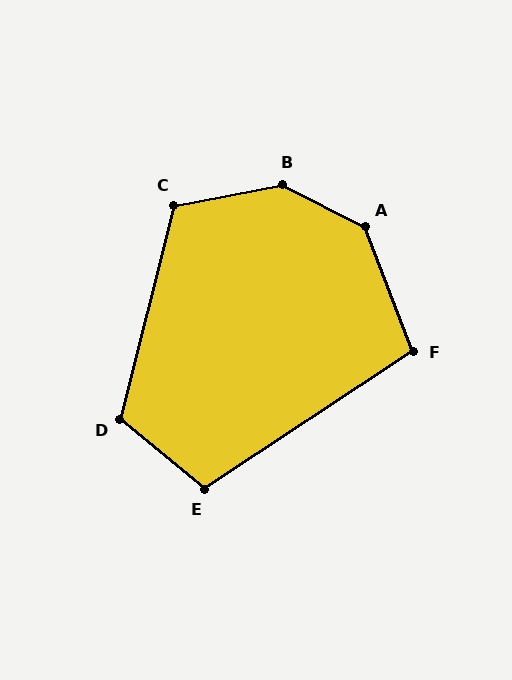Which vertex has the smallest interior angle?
F, at approximately 102 degrees.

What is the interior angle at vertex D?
Approximately 115 degrees (obtuse).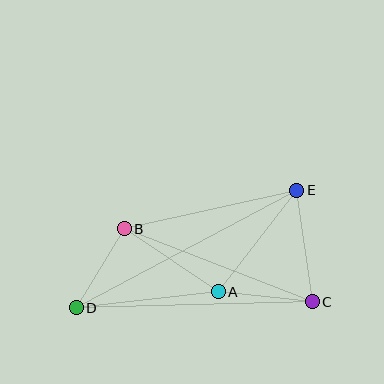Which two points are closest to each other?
Points B and D are closest to each other.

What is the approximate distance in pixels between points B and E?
The distance between B and E is approximately 176 pixels.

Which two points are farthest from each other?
Points D and E are farthest from each other.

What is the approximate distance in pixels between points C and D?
The distance between C and D is approximately 236 pixels.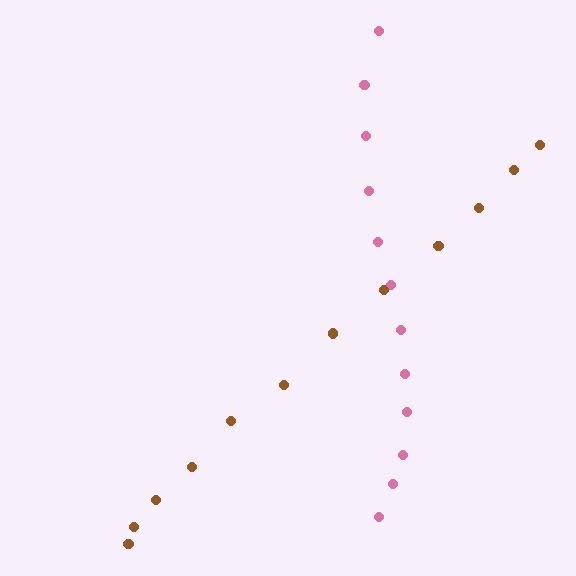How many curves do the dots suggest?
There are 2 distinct paths.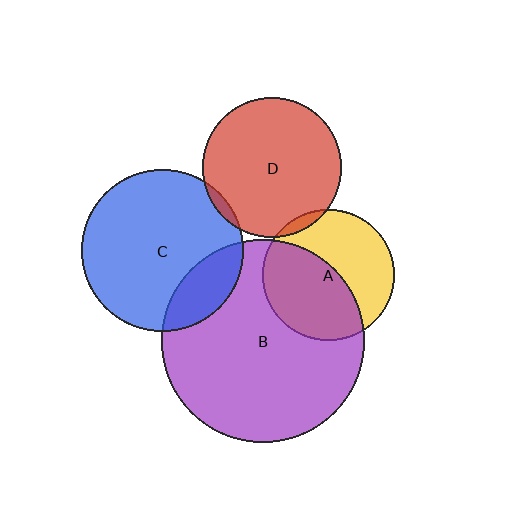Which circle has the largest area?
Circle B (purple).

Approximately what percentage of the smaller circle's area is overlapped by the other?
Approximately 5%.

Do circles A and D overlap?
Yes.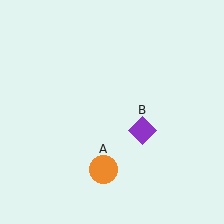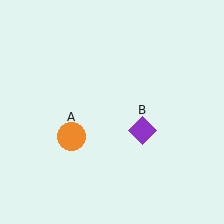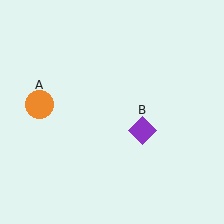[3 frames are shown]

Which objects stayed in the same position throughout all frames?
Purple diamond (object B) remained stationary.